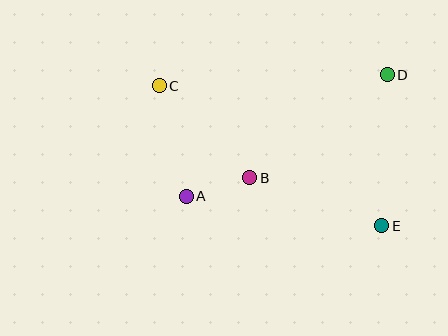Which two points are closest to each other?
Points A and B are closest to each other.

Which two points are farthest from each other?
Points C and E are farthest from each other.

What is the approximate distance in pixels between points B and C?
The distance between B and C is approximately 129 pixels.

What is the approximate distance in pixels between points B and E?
The distance between B and E is approximately 140 pixels.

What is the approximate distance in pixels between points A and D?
The distance between A and D is approximately 235 pixels.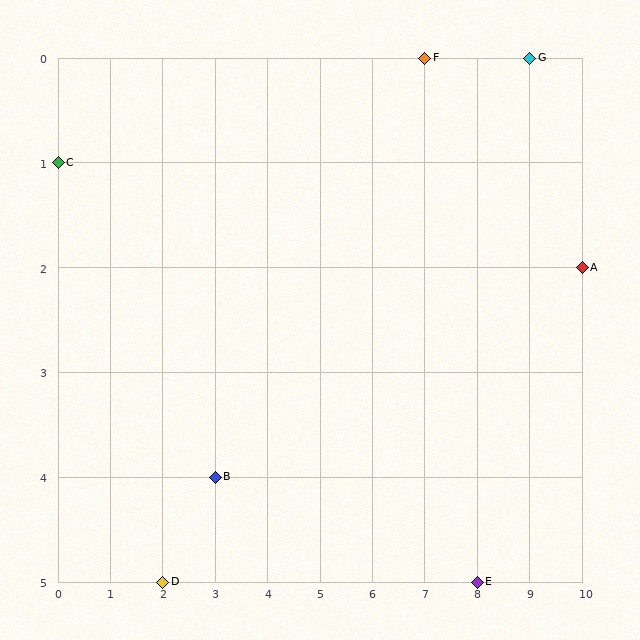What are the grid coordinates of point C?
Point C is at grid coordinates (0, 1).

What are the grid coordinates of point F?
Point F is at grid coordinates (7, 0).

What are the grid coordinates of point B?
Point B is at grid coordinates (3, 4).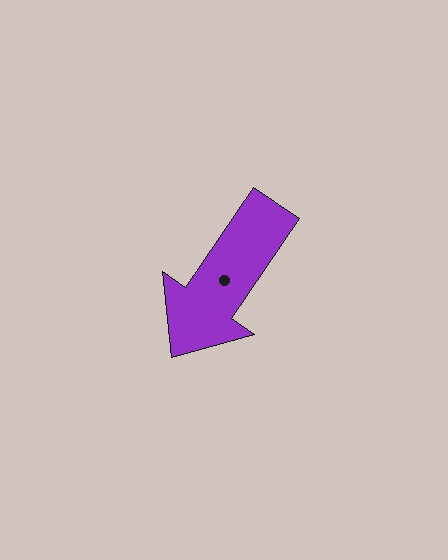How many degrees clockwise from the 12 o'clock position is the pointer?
Approximately 214 degrees.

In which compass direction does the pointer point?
Southwest.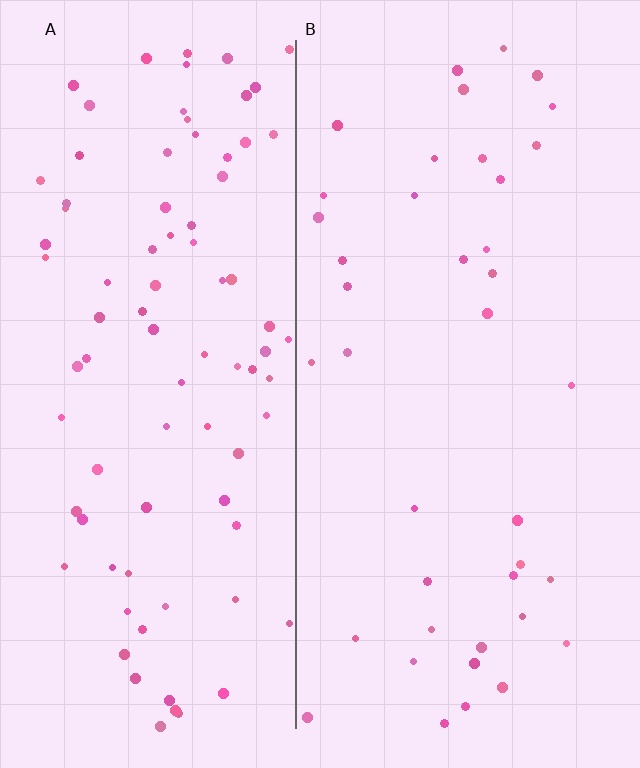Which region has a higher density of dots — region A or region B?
A (the left).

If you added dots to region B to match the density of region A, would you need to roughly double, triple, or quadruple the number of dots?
Approximately double.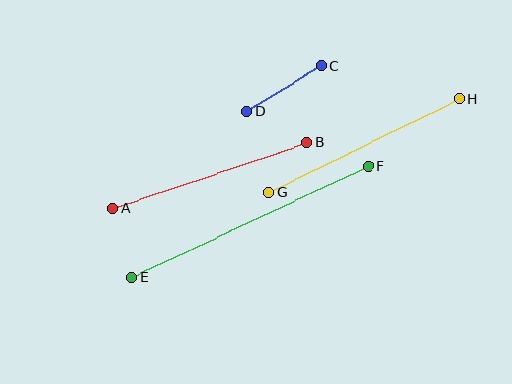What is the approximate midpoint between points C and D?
The midpoint is at approximately (284, 88) pixels.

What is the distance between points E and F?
The distance is approximately 261 pixels.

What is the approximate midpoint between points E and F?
The midpoint is at approximately (250, 222) pixels.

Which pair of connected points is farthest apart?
Points E and F are farthest apart.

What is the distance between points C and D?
The distance is approximately 88 pixels.